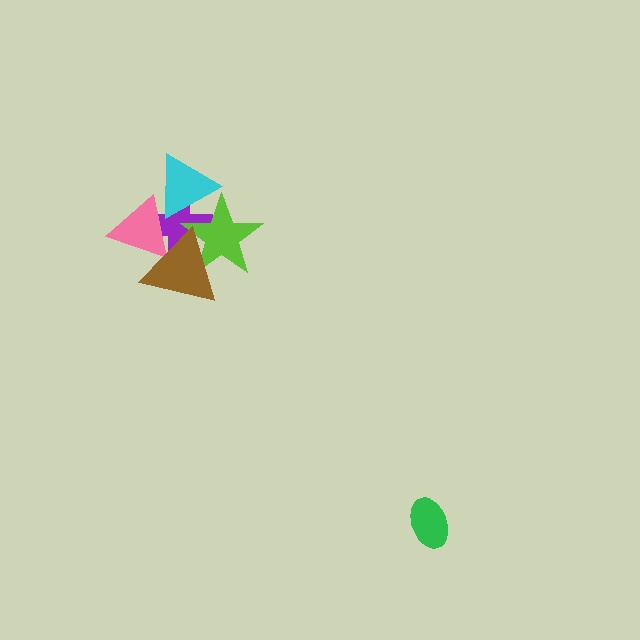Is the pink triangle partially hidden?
Yes, it is partially covered by another shape.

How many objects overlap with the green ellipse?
0 objects overlap with the green ellipse.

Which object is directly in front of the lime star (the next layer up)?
The brown triangle is directly in front of the lime star.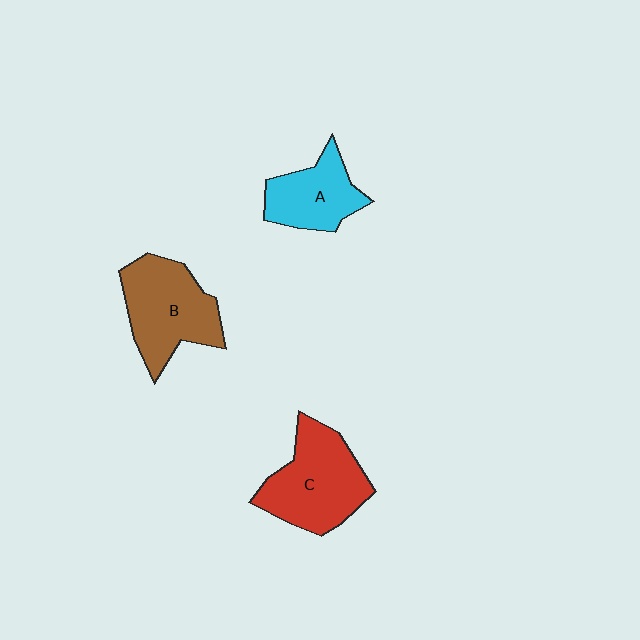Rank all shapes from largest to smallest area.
From largest to smallest: C (red), B (brown), A (cyan).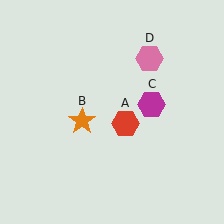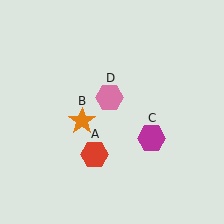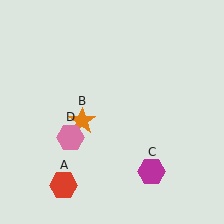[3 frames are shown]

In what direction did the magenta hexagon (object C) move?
The magenta hexagon (object C) moved down.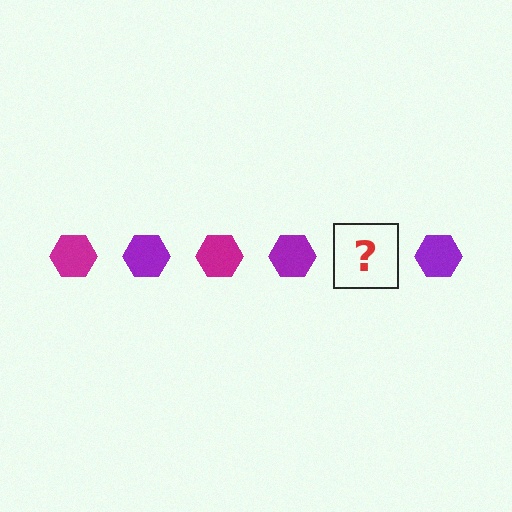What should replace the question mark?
The question mark should be replaced with a magenta hexagon.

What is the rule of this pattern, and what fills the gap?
The rule is that the pattern cycles through magenta, purple hexagons. The gap should be filled with a magenta hexagon.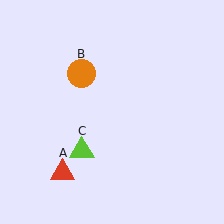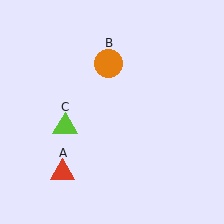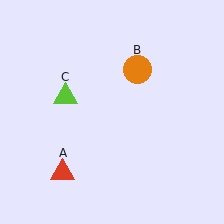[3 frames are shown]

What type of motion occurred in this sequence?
The orange circle (object B), lime triangle (object C) rotated clockwise around the center of the scene.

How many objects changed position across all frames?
2 objects changed position: orange circle (object B), lime triangle (object C).